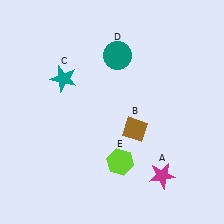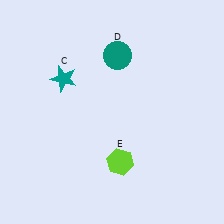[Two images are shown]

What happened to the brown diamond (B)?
The brown diamond (B) was removed in Image 2. It was in the bottom-right area of Image 1.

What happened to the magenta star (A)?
The magenta star (A) was removed in Image 2. It was in the bottom-right area of Image 1.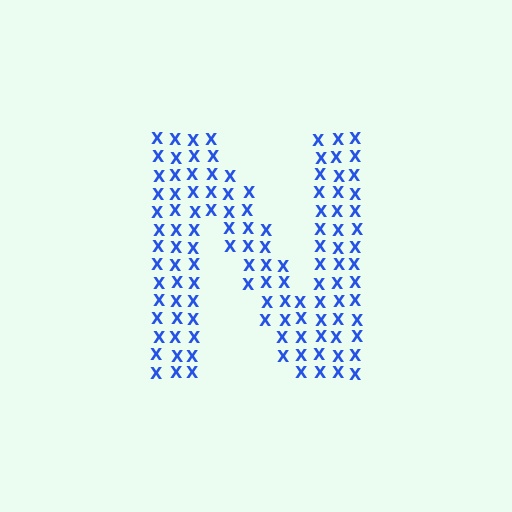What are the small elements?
The small elements are letter X's.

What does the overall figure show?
The overall figure shows the letter N.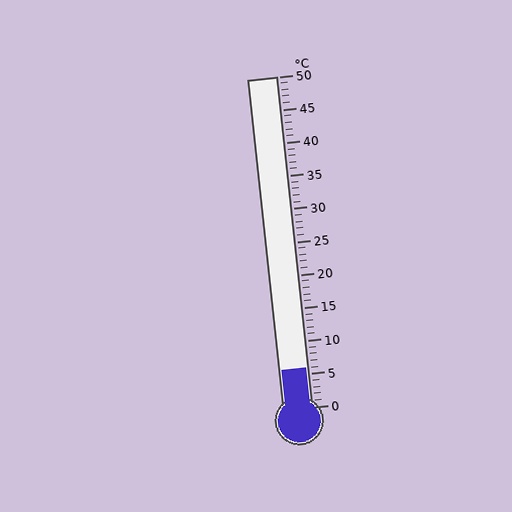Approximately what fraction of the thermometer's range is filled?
The thermometer is filled to approximately 10% of its range.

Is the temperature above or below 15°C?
The temperature is below 15°C.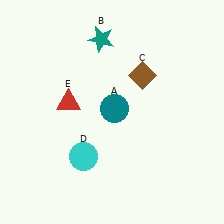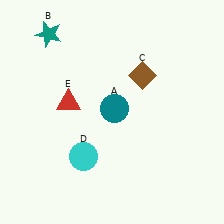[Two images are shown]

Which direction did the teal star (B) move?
The teal star (B) moved left.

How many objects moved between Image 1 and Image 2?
1 object moved between the two images.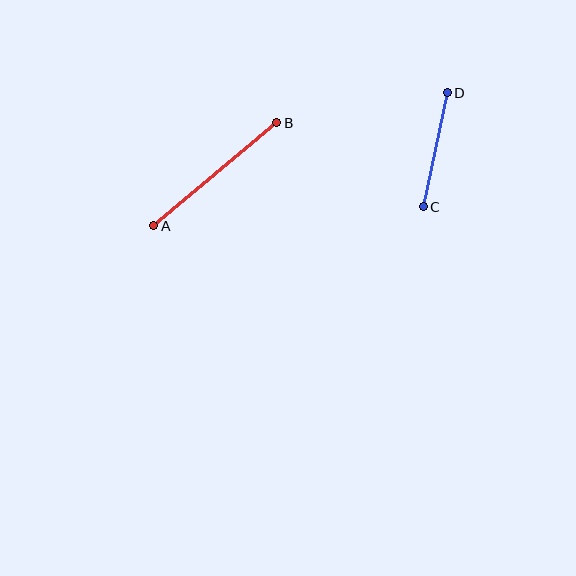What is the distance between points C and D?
The distance is approximately 116 pixels.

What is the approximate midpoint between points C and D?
The midpoint is at approximately (435, 150) pixels.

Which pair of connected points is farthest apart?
Points A and B are farthest apart.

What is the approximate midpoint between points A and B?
The midpoint is at approximately (215, 174) pixels.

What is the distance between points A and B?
The distance is approximately 160 pixels.